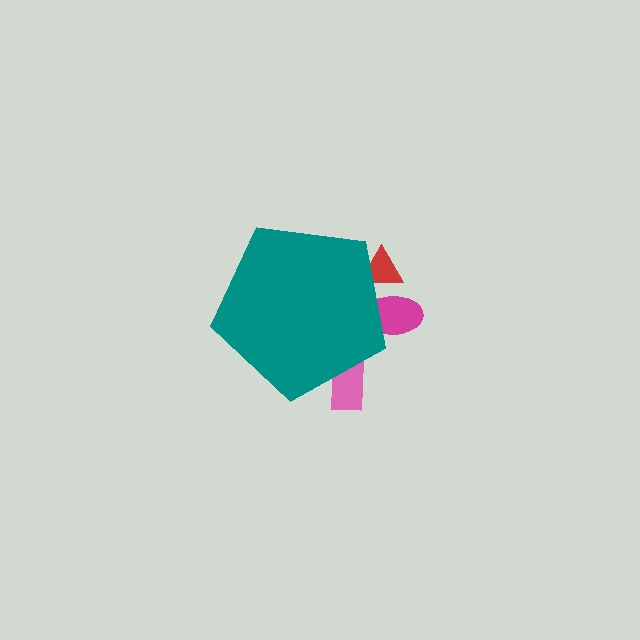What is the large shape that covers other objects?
A teal pentagon.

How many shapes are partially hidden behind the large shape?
3 shapes are partially hidden.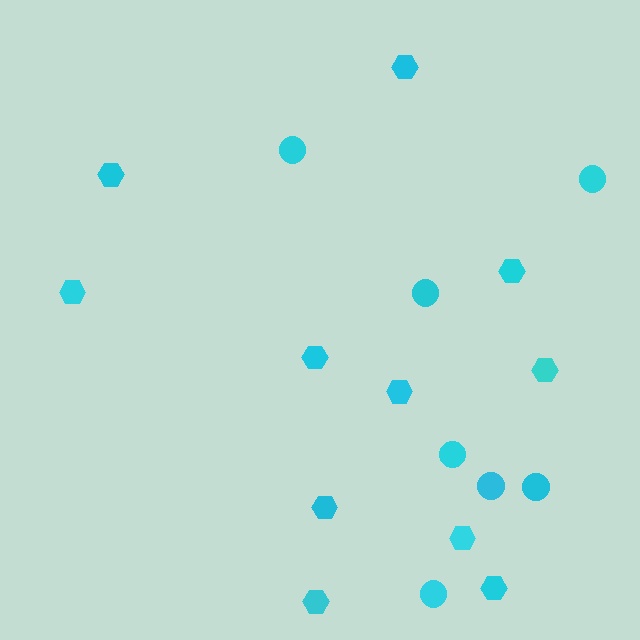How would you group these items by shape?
There are 2 groups: one group of hexagons (11) and one group of circles (7).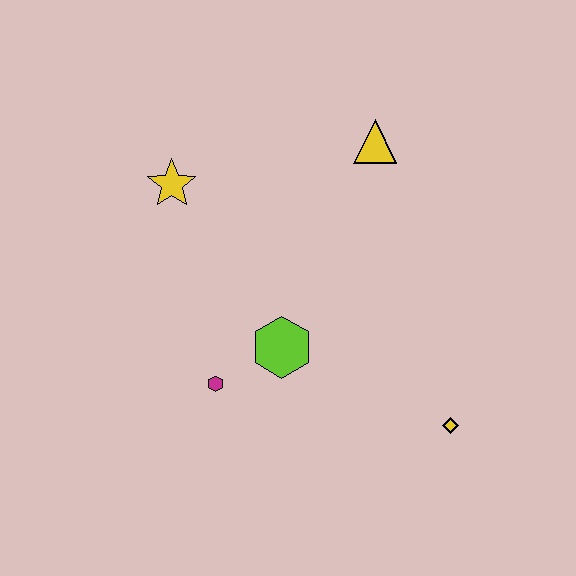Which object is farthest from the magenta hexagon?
The yellow triangle is farthest from the magenta hexagon.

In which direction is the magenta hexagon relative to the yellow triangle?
The magenta hexagon is below the yellow triangle.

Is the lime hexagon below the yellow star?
Yes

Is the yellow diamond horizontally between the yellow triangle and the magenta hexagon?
No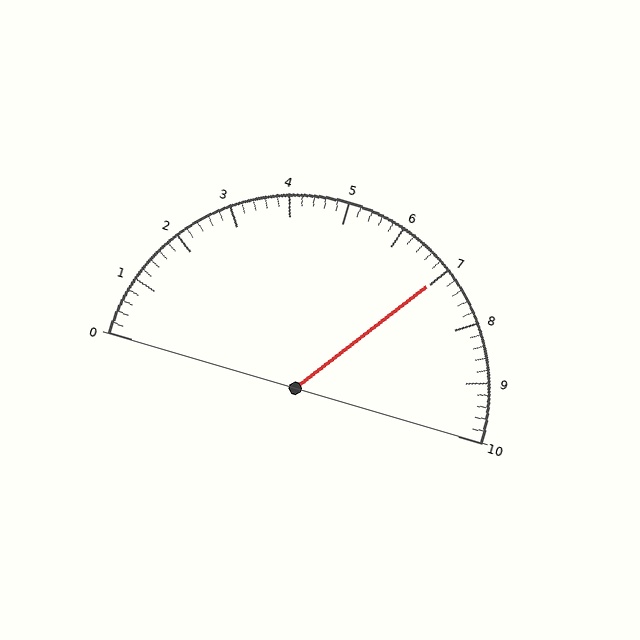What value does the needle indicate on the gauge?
The needle indicates approximately 7.0.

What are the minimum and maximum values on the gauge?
The gauge ranges from 0 to 10.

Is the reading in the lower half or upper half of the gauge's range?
The reading is in the upper half of the range (0 to 10).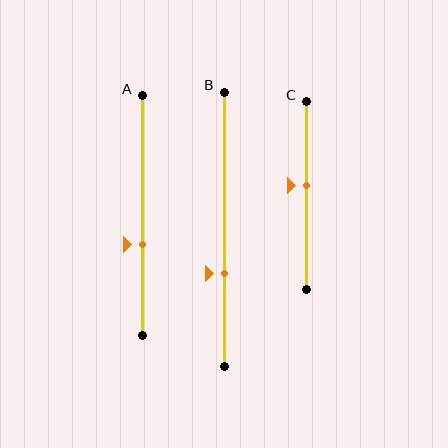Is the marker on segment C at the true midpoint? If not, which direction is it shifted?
No, the marker on segment C is shifted upward by about 5% of the segment length.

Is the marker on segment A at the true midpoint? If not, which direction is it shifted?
No, the marker on segment A is shifted downward by about 12% of the segment length.